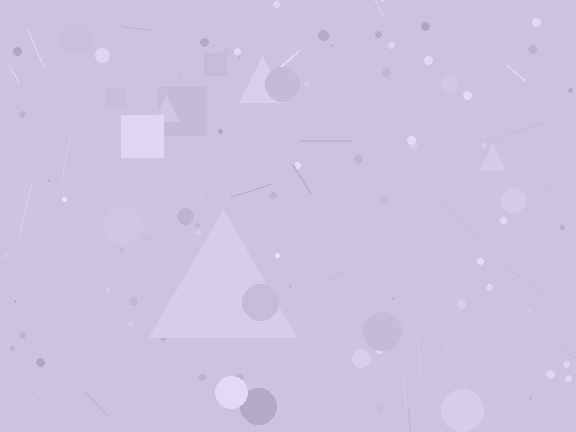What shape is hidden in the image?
A triangle is hidden in the image.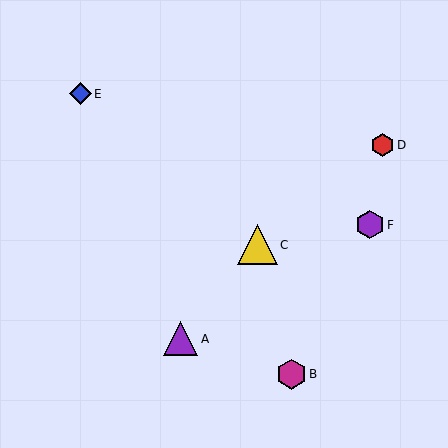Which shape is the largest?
The yellow triangle (labeled C) is the largest.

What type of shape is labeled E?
Shape E is a blue diamond.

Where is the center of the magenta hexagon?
The center of the magenta hexagon is at (291, 374).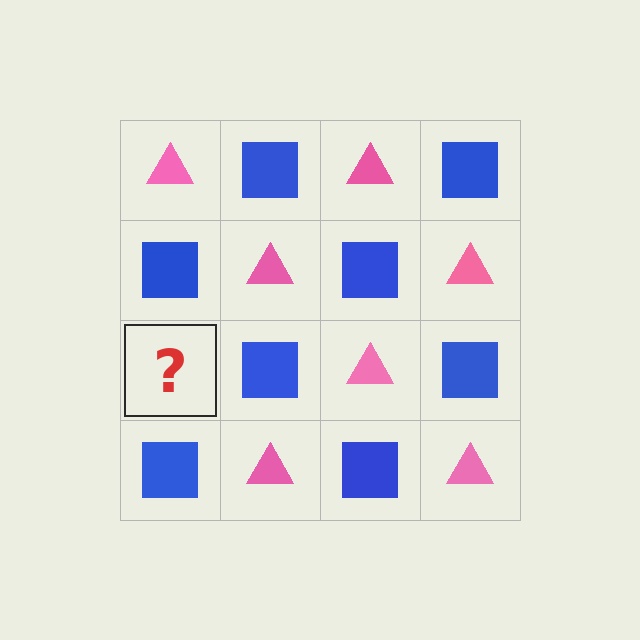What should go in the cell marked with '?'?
The missing cell should contain a pink triangle.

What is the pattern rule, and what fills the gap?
The rule is that it alternates pink triangle and blue square in a checkerboard pattern. The gap should be filled with a pink triangle.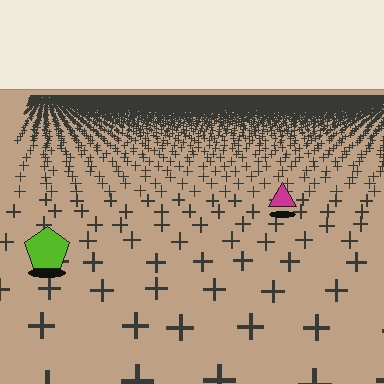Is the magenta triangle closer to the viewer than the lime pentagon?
No. The lime pentagon is closer — you can tell from the texture gradient: the ground texture is coarser near it.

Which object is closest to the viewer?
The lime pentagon is closest. The texture marks near it are larger and more spread out.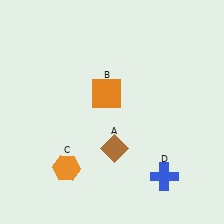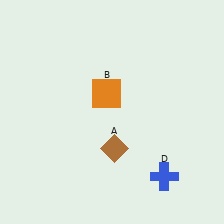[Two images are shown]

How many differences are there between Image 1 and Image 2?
There is 1 difference between the two images.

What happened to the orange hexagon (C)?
The orange hexagon (C) was removed in Image 2. It was in the bottom-left area of Image 1.